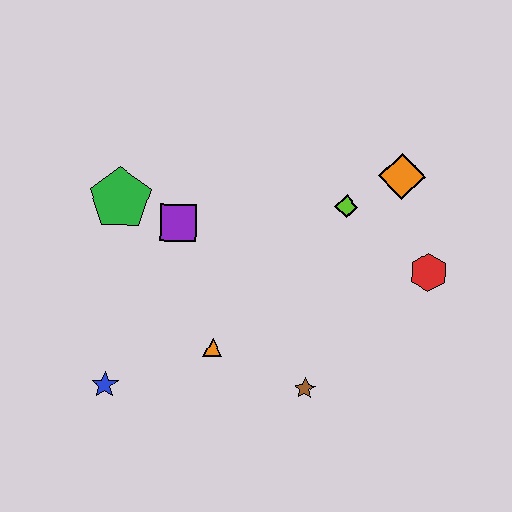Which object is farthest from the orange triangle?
The orange diamond is farthest from the orange triangle.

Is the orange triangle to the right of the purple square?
Yes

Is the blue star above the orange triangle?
No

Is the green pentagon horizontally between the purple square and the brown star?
No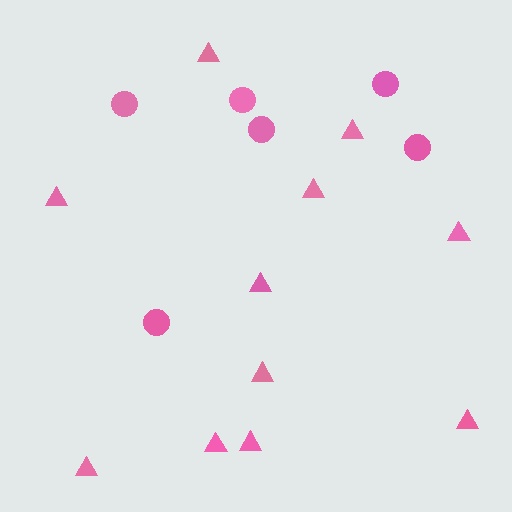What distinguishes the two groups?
There are 2 groups: one group of triangles (11) and one group of circles (6).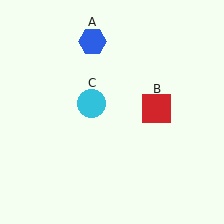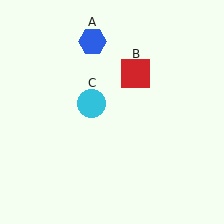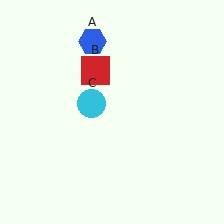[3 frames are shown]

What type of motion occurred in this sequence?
The red square (object B) rotated counterclockwise around the center of the scene.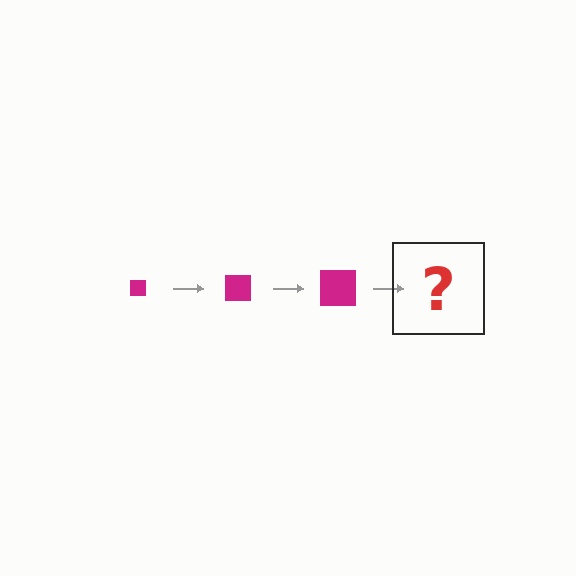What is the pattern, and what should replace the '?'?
The pattern is that the square gets progressively larger each step. The '?' should be a magenta square, larger than the previous one.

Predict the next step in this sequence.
The next step is a magenta square, larger than the previous one.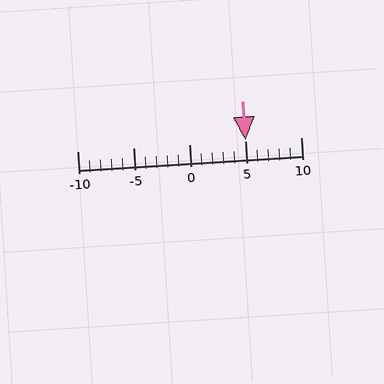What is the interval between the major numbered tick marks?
The major tick marks are spaced 5 units apart.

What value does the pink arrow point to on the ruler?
The pink arrow points to approximately 5.